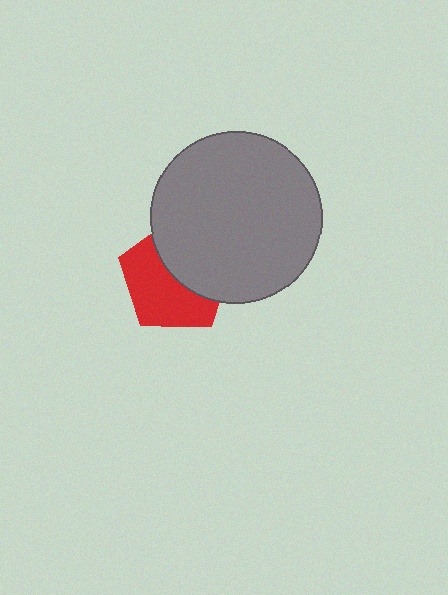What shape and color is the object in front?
The object in front is a gray circle.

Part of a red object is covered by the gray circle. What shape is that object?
It is a pentagon.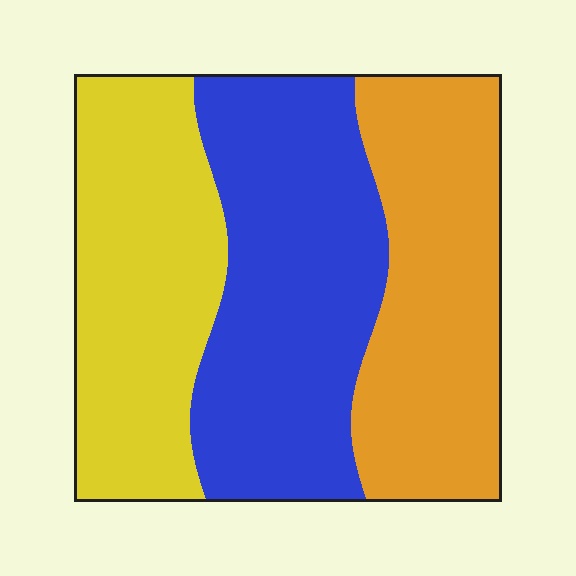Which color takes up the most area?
Blue, at roughly 40%.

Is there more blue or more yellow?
Blue.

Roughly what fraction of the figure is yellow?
Yellow takes up between a quarter and a half of the figure.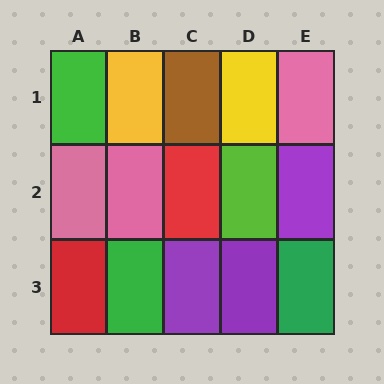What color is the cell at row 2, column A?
Pink.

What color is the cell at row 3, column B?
Green.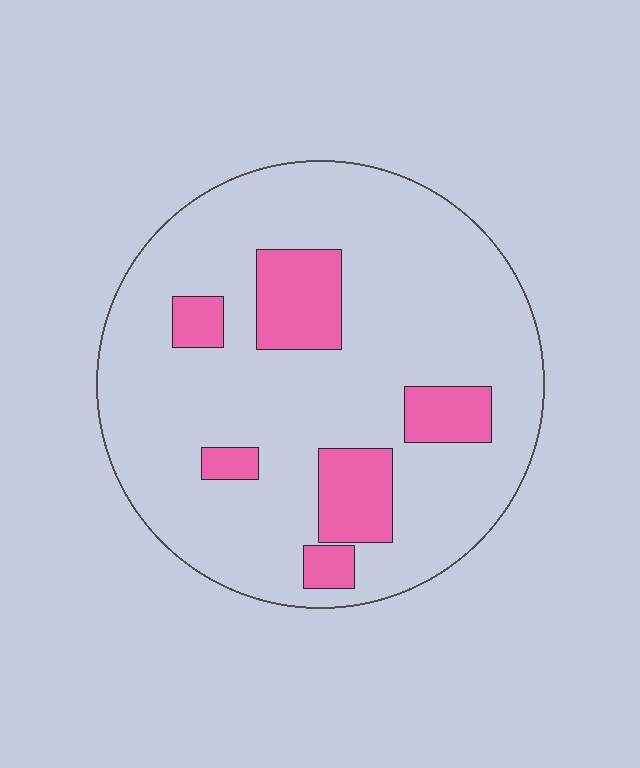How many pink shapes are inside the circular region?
6.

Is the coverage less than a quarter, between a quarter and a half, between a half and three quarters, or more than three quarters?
Less than a quarter.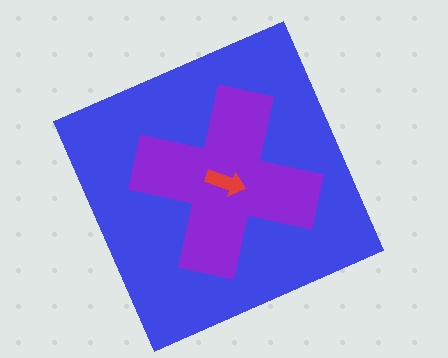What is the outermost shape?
The blue square.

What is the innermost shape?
The red arrow.